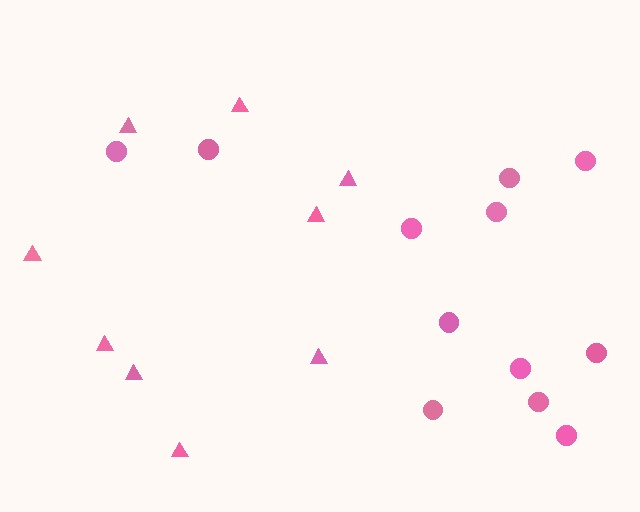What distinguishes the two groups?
There are 2 groups: one group of triangles (9) and one group of circles (12).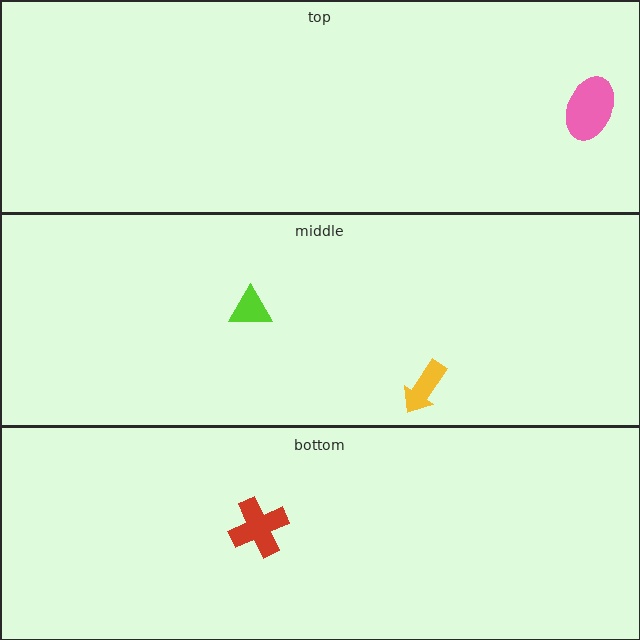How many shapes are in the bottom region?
1.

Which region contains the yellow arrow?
The middle region.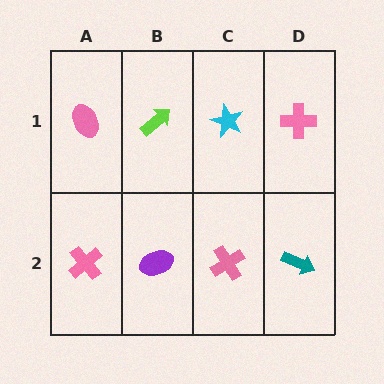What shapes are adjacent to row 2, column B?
A lime arrow (row 1, column B), a pink cross (row 2, column A), a pink cross (row 2, column C).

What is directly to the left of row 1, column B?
A pink ellipse.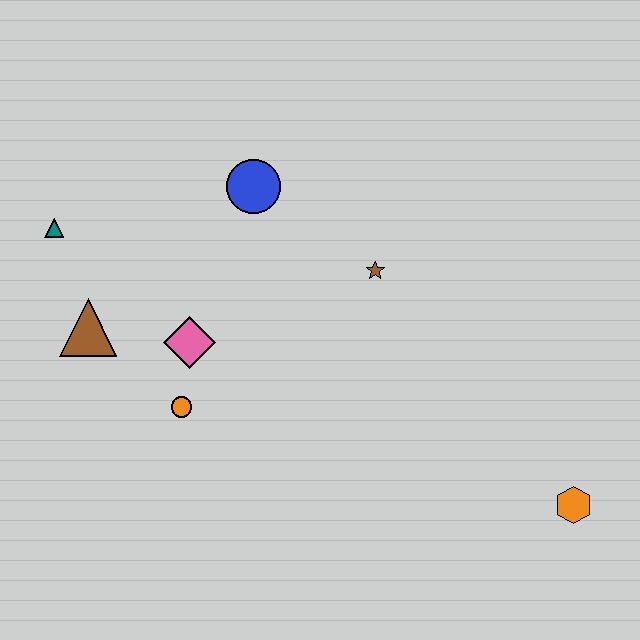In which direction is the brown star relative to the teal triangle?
The brown star is to the right of the teal triangle.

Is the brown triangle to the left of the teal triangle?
No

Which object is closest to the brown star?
The blue circle is closest to the brown star.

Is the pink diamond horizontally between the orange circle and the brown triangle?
No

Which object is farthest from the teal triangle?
The orange hexagon is farthest from the teal triangle.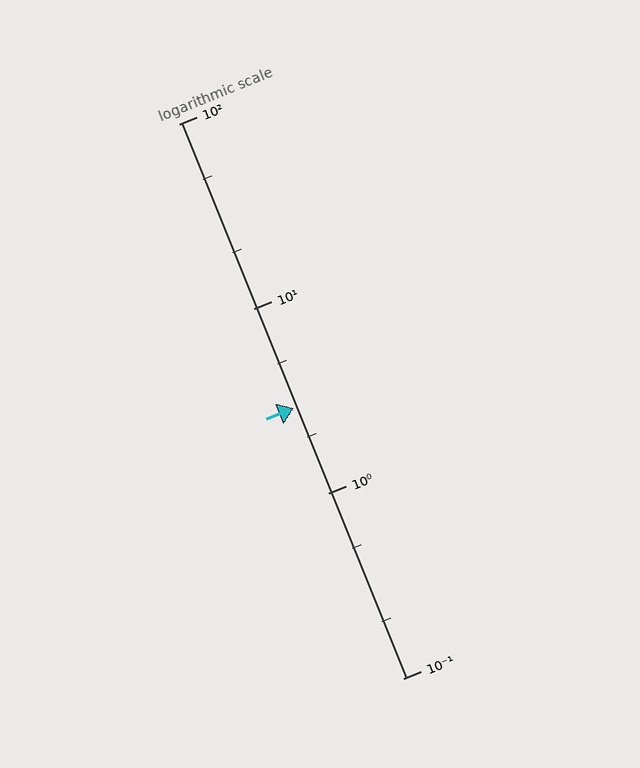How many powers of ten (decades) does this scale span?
The scale spans 3 decades, from 0.1 to 100.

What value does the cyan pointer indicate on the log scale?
The pointer indicates approximately 2.9.